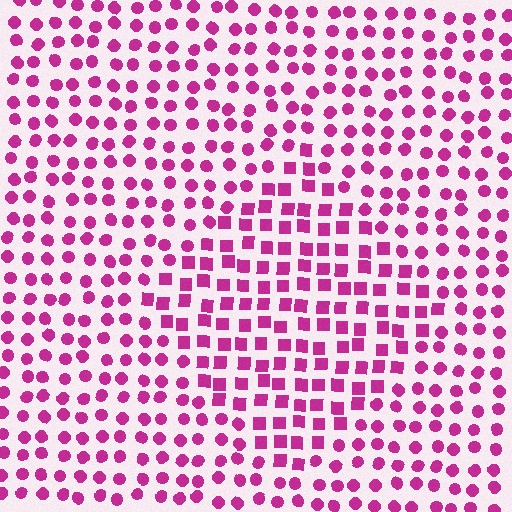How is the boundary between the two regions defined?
The boundary is defined by a change in element shape: squares inside vs. circles outside. All elements share the same color and spacing.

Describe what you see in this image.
The image is filled with small magenta elements arranged in a uniform grid. A diamond-shaped region contains squares, while the surrounding area contains circles. The boundary is defined purely by the change in element shape.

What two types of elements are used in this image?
The image uses squares inside the diamond region and circles outside it.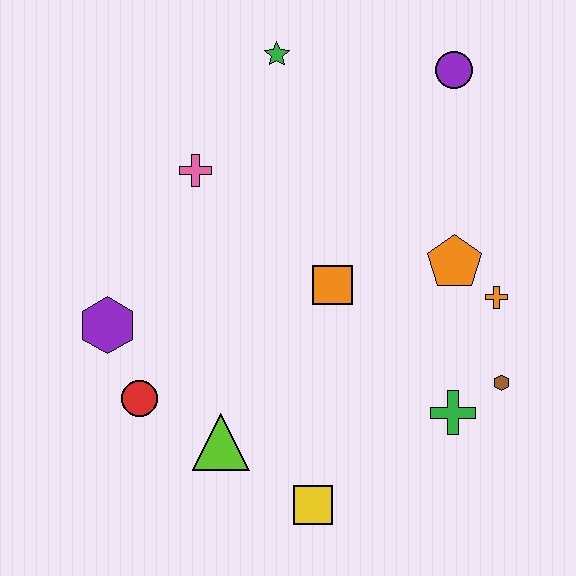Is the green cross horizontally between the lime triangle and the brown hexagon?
Yes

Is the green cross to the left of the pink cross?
No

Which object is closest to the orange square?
The orange pentagon is closest to the orange square.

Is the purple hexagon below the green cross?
No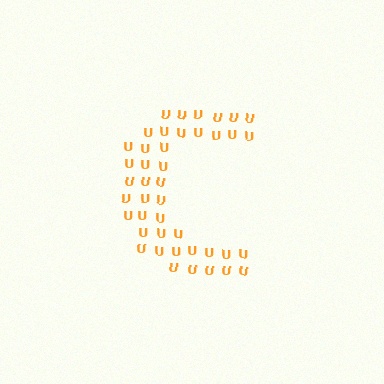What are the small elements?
The small elements are letter U's.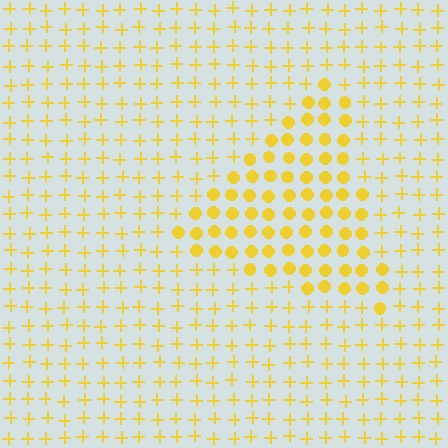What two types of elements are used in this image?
The image uses circles inside the triangle region and plus signs outside it.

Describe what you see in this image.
The image is filled with small yellow elements arranged in a uniform grid. A triangle-shaped region contains circles, while the surrounding area contains plus signs. The boundary is defined purely by the change in element shape.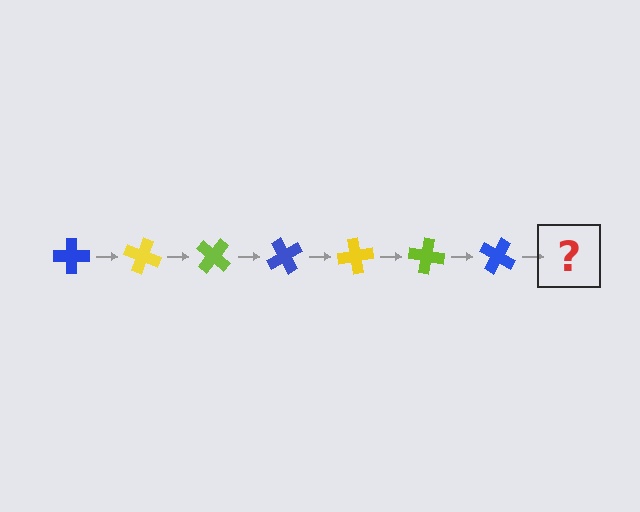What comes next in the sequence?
The next element should be a yellow cross, rotated 140 degrees from the start.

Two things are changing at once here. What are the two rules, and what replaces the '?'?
The two rules are that it rotates 20 degrees each step and the color cycles through blue, yellow, and lime. The '?' should be a yellow cross, rotated 140 degrees from the start.